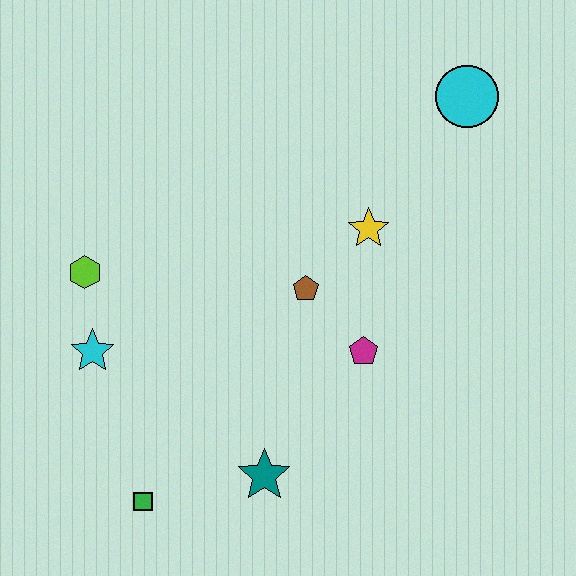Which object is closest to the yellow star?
The brown pentagon is closest to the yellow star.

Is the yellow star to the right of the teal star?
Yes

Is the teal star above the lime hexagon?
No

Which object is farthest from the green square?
The cyan circle is farthest from the green square.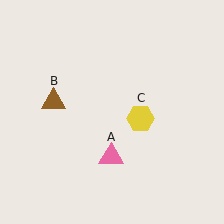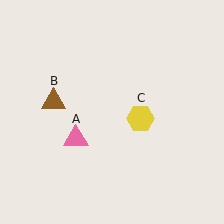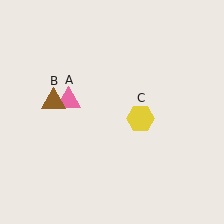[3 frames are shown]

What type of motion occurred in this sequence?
The pink triangle (object A) rotated clockwise around the center of the scene.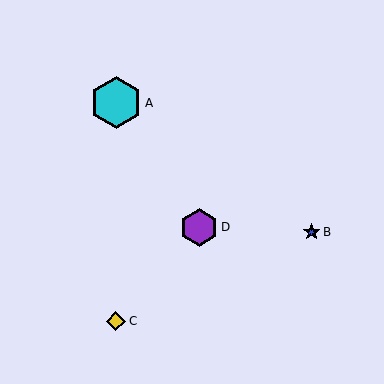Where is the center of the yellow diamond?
The center of the yellow diamond is at (116, 321).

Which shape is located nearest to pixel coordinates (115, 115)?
The cyan hexagon (labeled A) at (116, 103) is nearest to that location.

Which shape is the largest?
The cyan hexagon (labeled A) is the largest.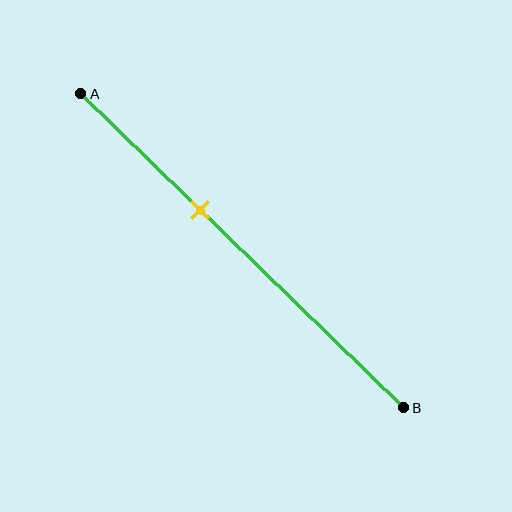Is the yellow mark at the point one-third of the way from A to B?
No, the mark is at about 35% from A, not at the 33% one-third point.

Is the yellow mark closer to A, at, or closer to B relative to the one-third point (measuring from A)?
The yellow mark is closer to point B than the one-third point of segment AB.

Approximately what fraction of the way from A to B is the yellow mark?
The yellow mark is approximately 35% of the way from A to B.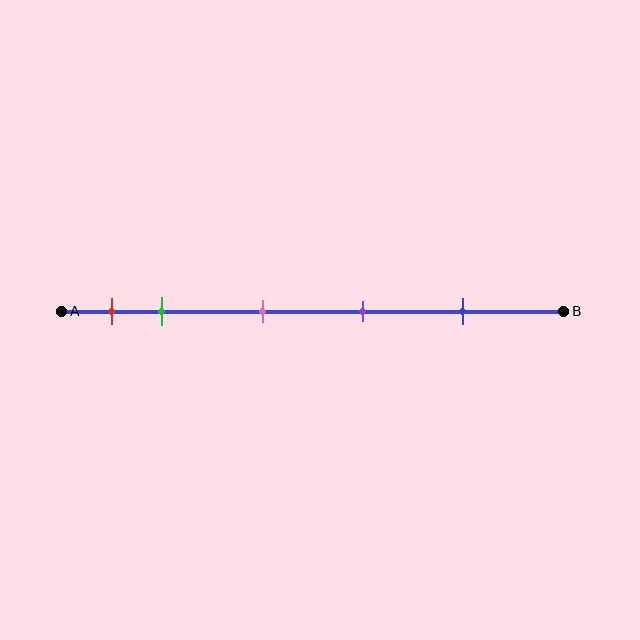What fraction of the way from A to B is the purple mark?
The purple mark is approximately 60% (0.6) of the way from A to B.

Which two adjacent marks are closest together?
The red and green marks are the closest adjacent pair.